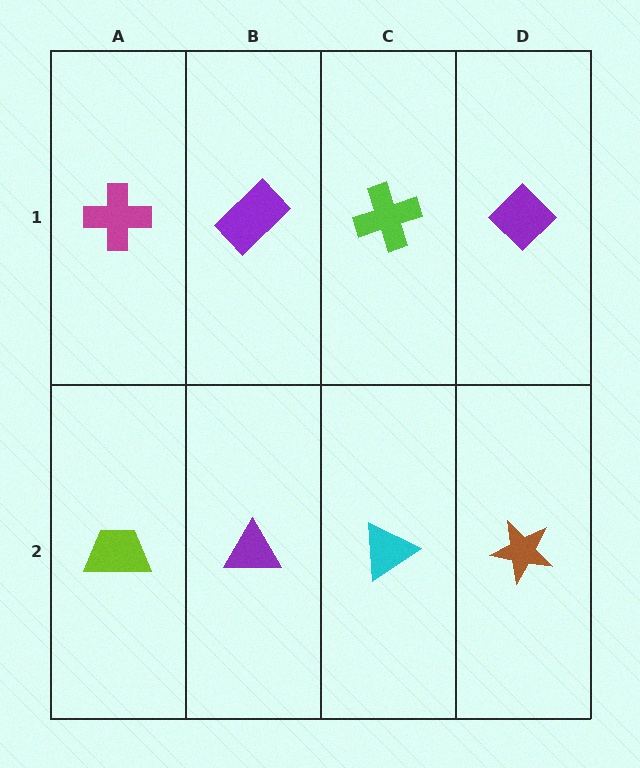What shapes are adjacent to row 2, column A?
A magenta cross (row 1, column A), a purple triangle (row 2, column B).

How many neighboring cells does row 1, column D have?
2.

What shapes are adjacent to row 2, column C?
A lime cross (row 1, column C), a purple triangle (row 2, column B), a brown star (row 2, column D).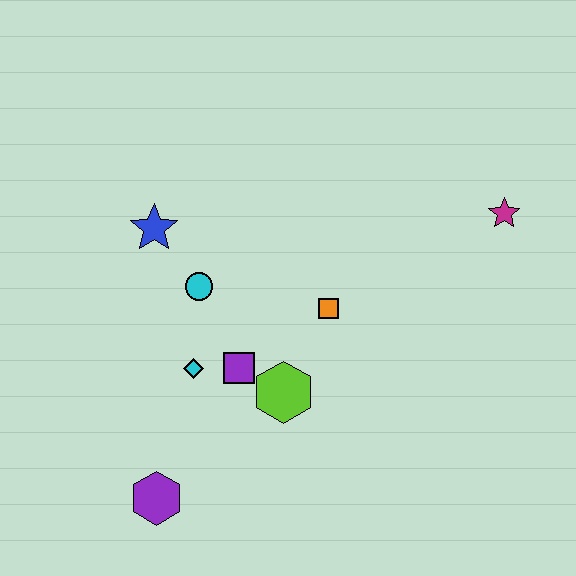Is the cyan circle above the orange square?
Yes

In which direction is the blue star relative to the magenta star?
The blue star is to the left of the magenta star.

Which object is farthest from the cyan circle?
The magenta star is farthest from the cyan circle.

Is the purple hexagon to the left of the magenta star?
Yes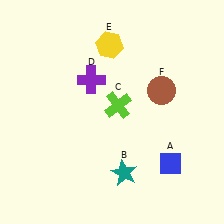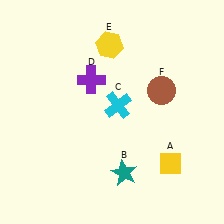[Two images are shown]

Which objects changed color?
A changed from blue to yellow. C changed from lime to cyan.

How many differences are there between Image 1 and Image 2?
There are 2 differences between the two images.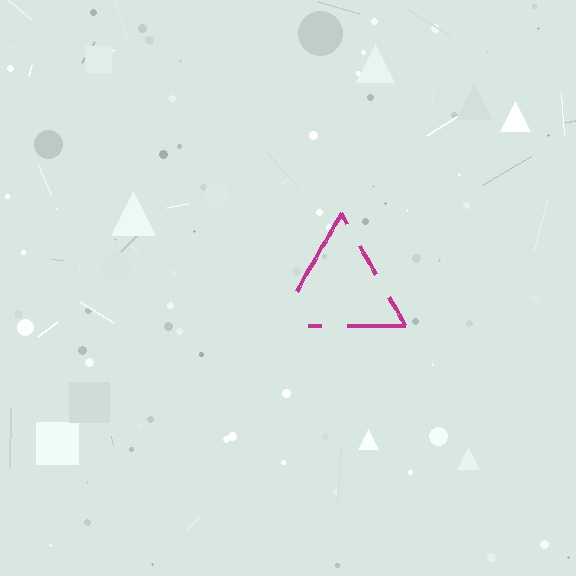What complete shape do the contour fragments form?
The contour fragments form a triangle.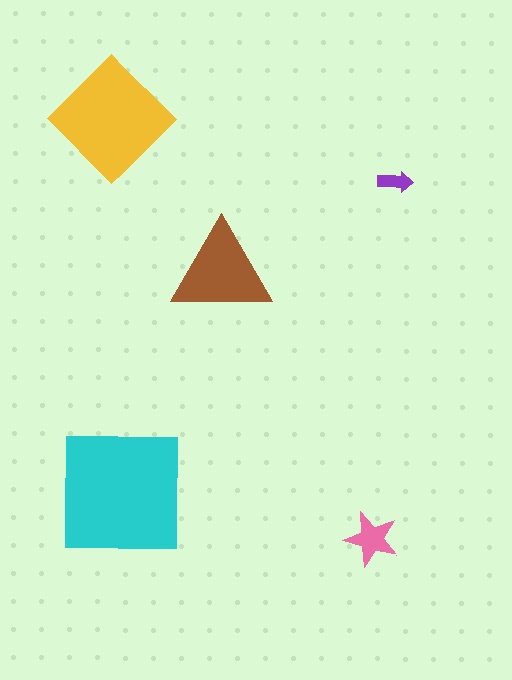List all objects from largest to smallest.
The cyan square, the yellow diamond, the brown triangle, the pink star, the purple arrow.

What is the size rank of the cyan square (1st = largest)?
1st.